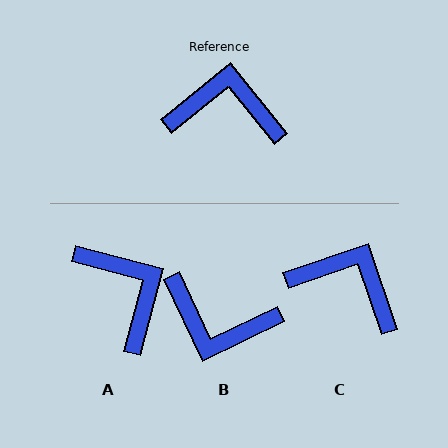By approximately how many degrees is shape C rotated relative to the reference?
Approximately 20 degrees clockwise.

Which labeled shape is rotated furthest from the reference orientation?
B, about 167 degrees away.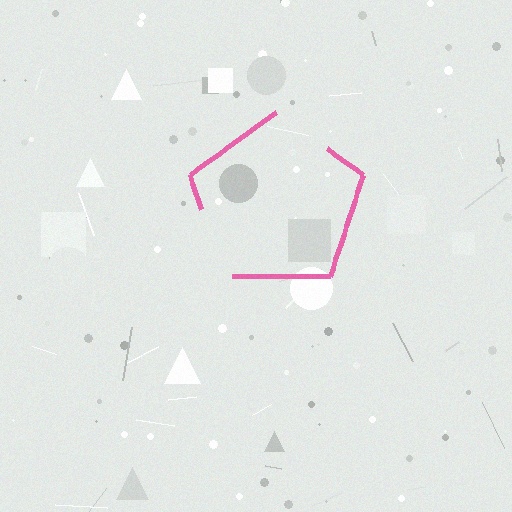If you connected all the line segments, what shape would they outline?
They would outline a pentagon.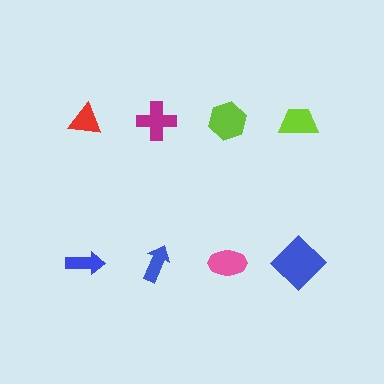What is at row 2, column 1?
A blue arrow.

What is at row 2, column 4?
A blue diamond.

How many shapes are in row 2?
4 shapes.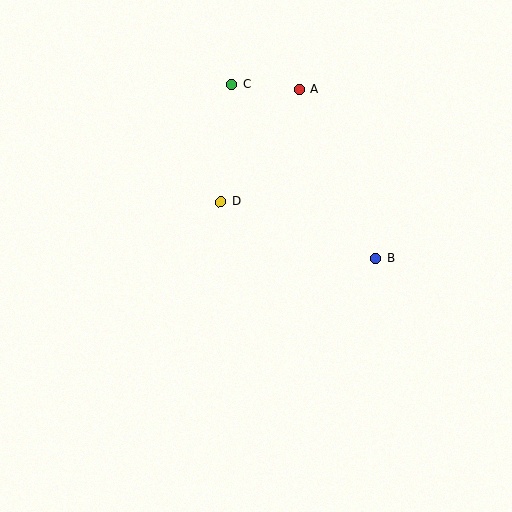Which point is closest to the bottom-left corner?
Point D is closest to the bottom-left corner.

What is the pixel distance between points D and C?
The distance between D and C is 118 pixels.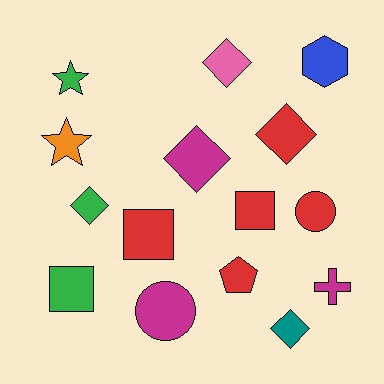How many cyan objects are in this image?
There are no cyan objects.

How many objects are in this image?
There are 15 objects.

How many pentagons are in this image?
There is 1 pentagon.